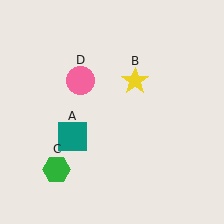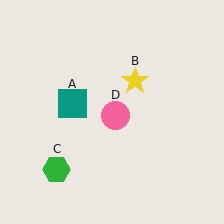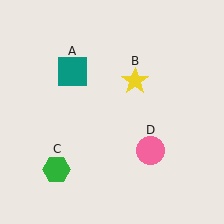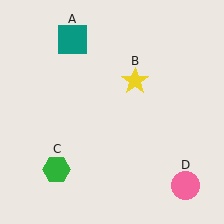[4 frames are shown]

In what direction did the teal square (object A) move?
The teal square (object A) moved up.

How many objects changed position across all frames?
2 objects changed position: teal square (object A), pink circle (object D).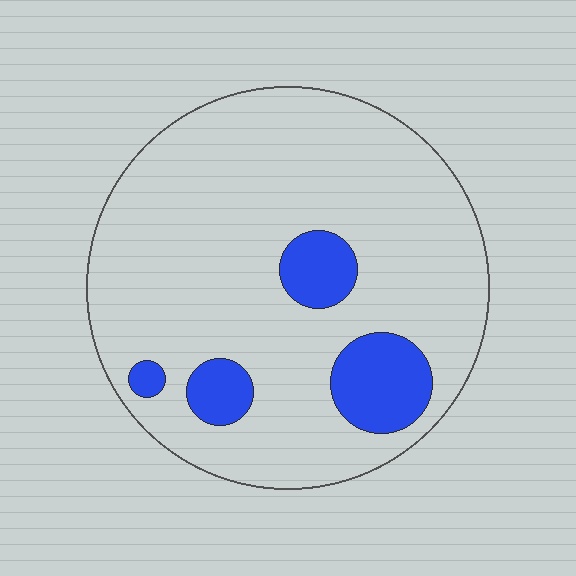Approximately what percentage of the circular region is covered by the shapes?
Approximately 15%.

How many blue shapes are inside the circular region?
4.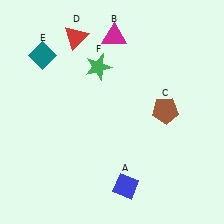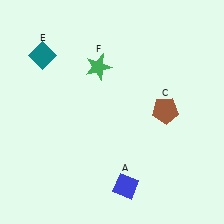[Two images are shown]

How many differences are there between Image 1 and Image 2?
There are 2 differences between the two images.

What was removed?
The magenta triangle (B), the red triangle (D) were removed in Image 2.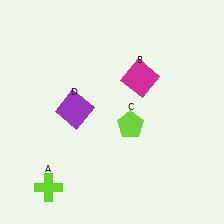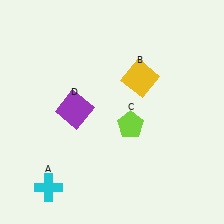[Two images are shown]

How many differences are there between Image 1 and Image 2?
There are 2 differences between the two images.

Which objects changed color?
A changed from lime to cyan. B changed from magenta to yellow.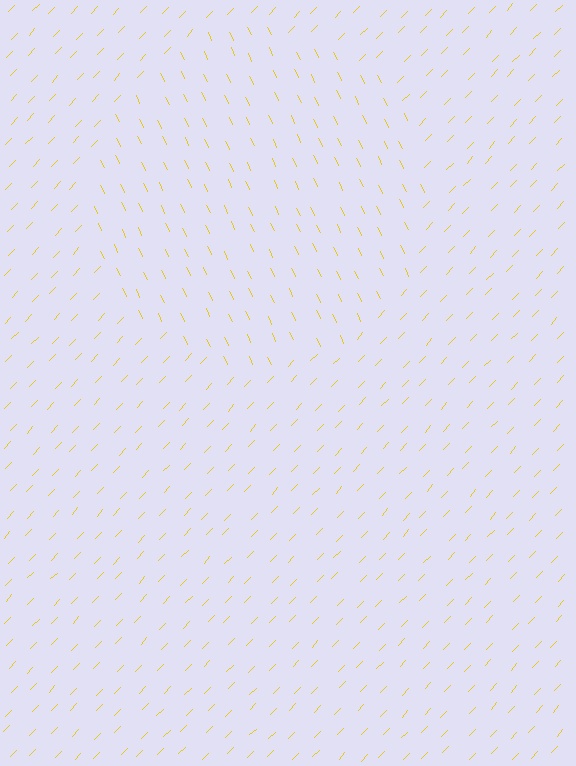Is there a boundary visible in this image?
Yes, there is a texture boundary formed by a change in line orientation.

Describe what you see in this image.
The image is filled with small yellow line segments. A circle region in the image has lines oriented differently from the surrounding lines, creating a visible texture boundary.